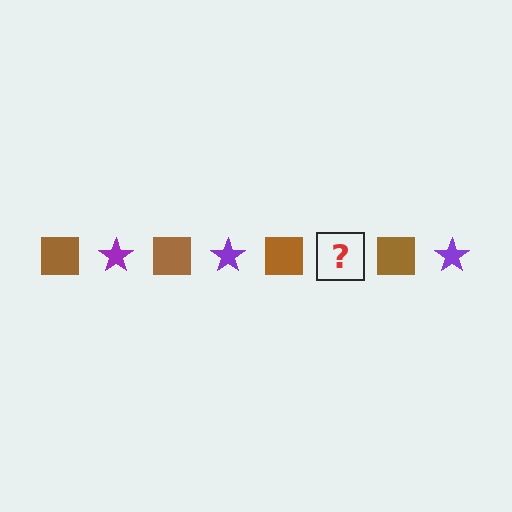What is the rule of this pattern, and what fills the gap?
The rule is that the pattern alternates between brown square and purple star. The gap should be filled with a purple star.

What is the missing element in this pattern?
The missing element is a purple star.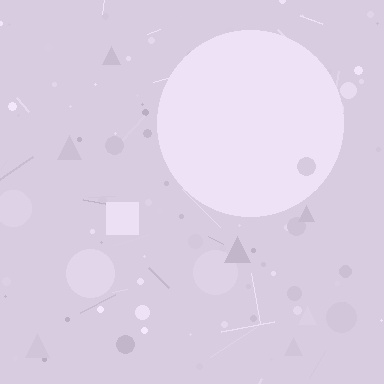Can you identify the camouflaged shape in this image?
The camouflaged shape is a circle.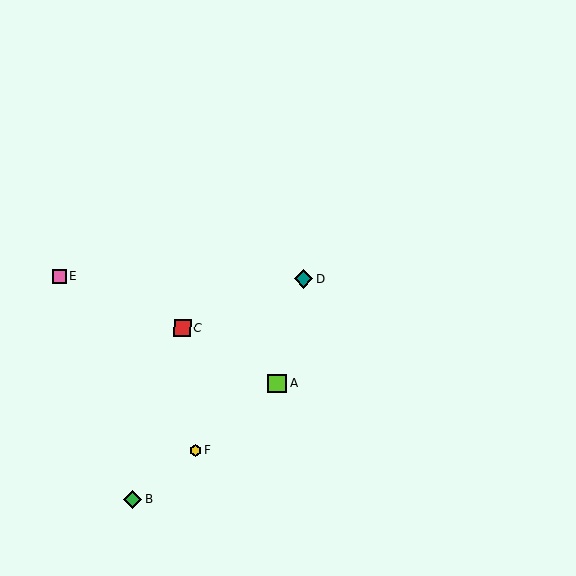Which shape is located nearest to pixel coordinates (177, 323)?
The red square (labeled C) at (183, 328) is nearest to that location.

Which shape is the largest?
The teal diamond (labeled D) is the largest.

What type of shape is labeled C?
Shape C is a red square.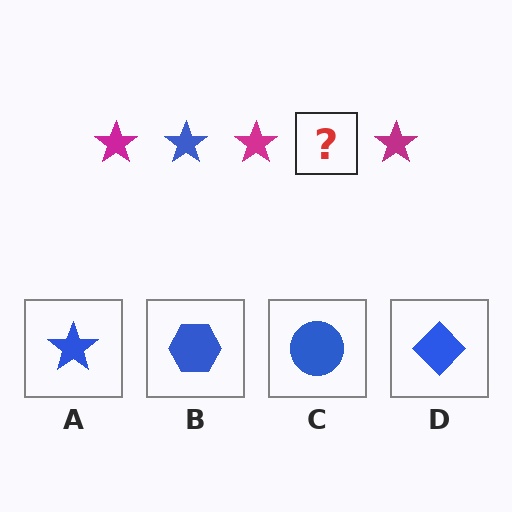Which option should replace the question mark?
Option A.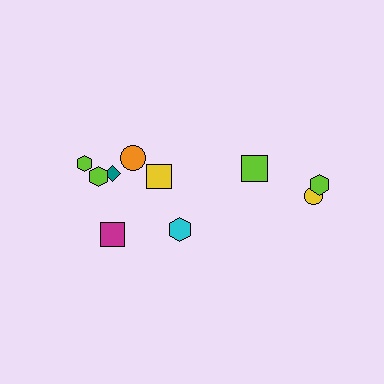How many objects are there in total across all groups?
There are 10 objects.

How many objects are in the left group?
There are 7 objects.